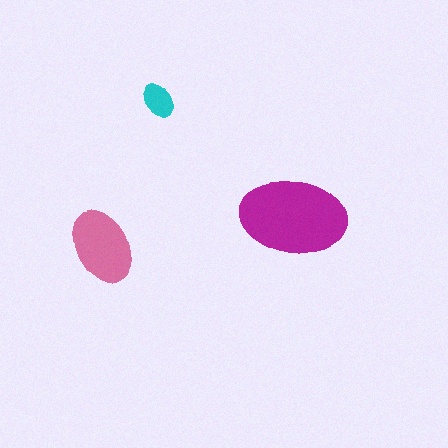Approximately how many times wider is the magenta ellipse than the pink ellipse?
About 1.5 times wider.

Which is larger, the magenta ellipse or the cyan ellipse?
The magenta one.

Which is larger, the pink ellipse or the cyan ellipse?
The pink one.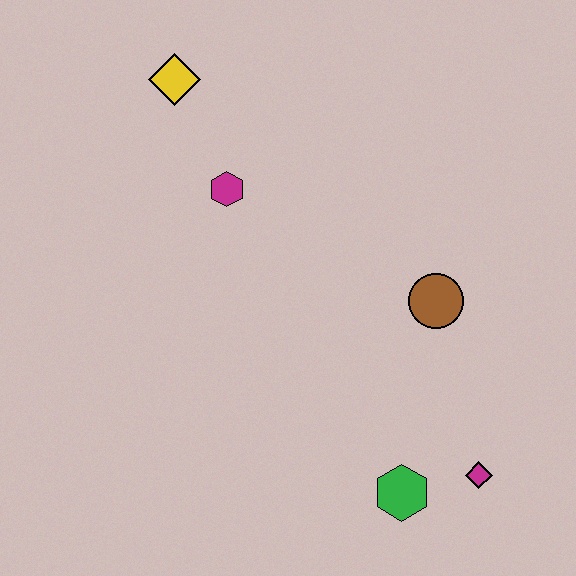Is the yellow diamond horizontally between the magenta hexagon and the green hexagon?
No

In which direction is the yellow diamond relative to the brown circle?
The yellow diamond is to the left of the brown circle.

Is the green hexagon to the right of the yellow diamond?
Yes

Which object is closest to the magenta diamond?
The green hexagon is closest to the magenta diamond.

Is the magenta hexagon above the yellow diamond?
No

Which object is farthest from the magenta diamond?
The yellow diamond is farthest from the magenta diamond.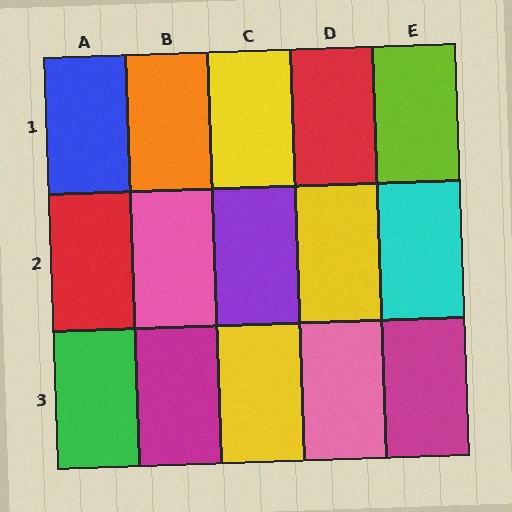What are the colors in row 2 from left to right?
Red, pink, purple, yellow, cyan.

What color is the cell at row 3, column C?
Yellow.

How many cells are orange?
1 cell is orange.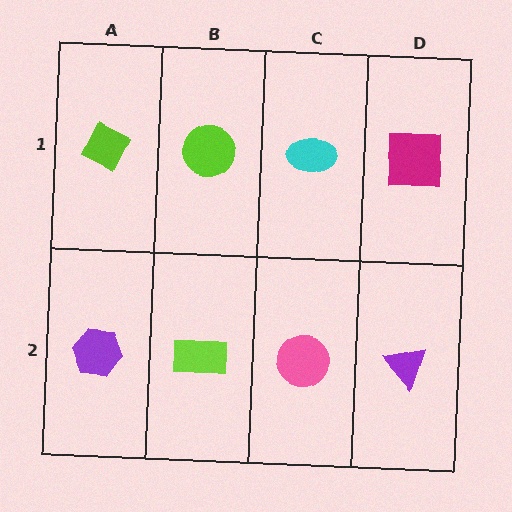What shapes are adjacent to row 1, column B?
A lime rectangle (row 2, column B), a lime diamond (row 1, column A), a cyan ellipse (row 1, column C).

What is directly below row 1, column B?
A lime rectangle.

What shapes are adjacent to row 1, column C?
A pink circle (row 2, column C), a lime circle (row 1, column B), a magenta square (row 1, column D).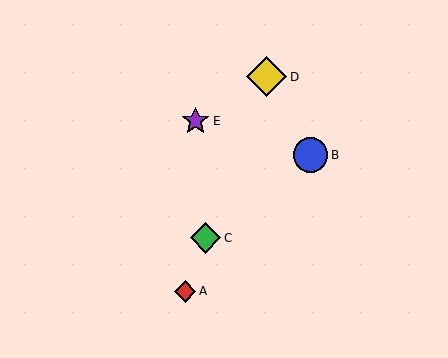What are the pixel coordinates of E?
Object E is at (196, 121).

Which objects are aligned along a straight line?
Objects A, C, D are aligned along a straight line.